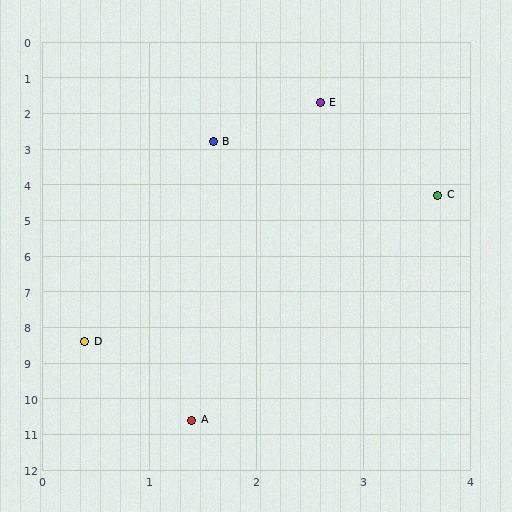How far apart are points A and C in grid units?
Points A and C are about 6.7 grid units apart.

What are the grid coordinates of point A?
Point A is at approximately (1.4, 10.6).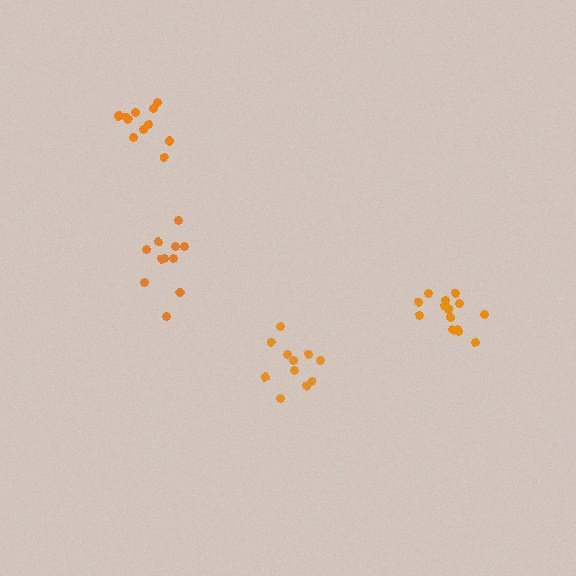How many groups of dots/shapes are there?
There are 4 groups.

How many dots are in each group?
Group 1: 11 dots, Group 2: 11 dots, Group 3: 11 dots, Group 4: 14 dots (47 total).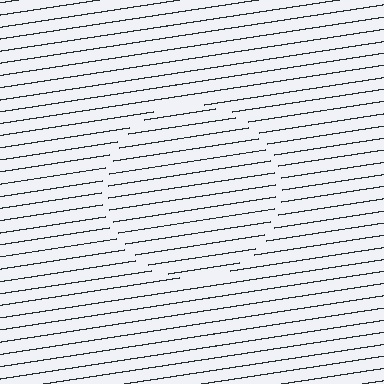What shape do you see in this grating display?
An illusory circle. The interior of the shape contains the same grating, shifted by half a period — the contour is defined by the phase discontinuity where line-ends from the inner and outer gratings abut.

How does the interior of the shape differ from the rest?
The interior of the shape contains the same grating, shifted by half a period — the contour is defined by the phase discontinuity where line-ends from the inner and outer gratings abut.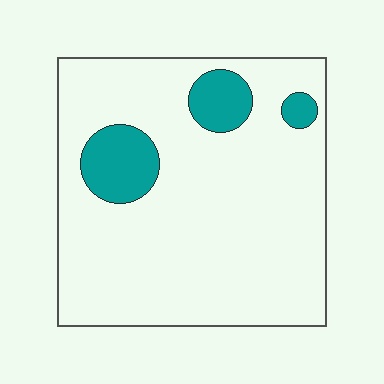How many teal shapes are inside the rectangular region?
3.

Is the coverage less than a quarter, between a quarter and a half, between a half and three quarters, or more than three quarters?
Less than a quarter.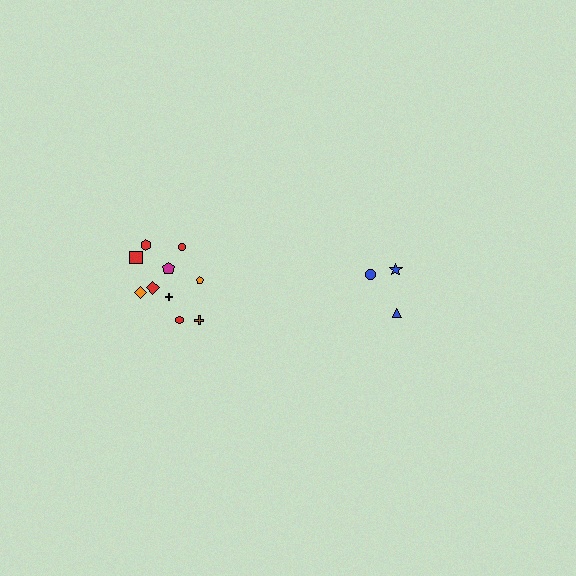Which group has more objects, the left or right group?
The left group.